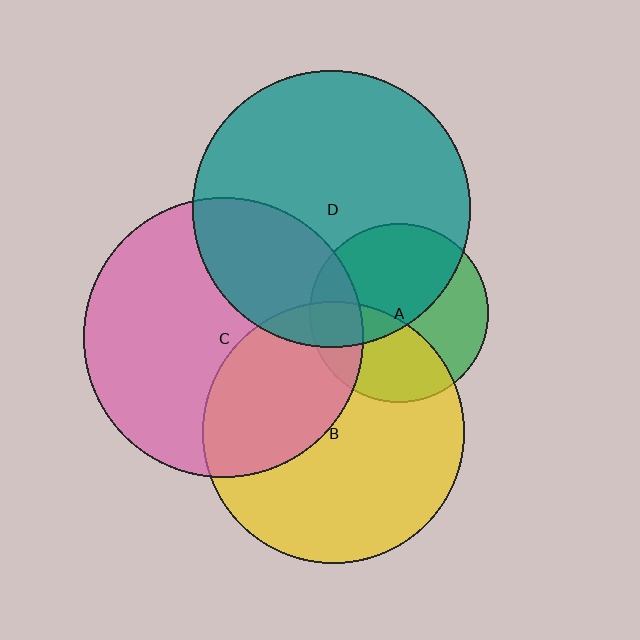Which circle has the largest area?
Circle C (pink).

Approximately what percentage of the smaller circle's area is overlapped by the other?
Approximately 55%.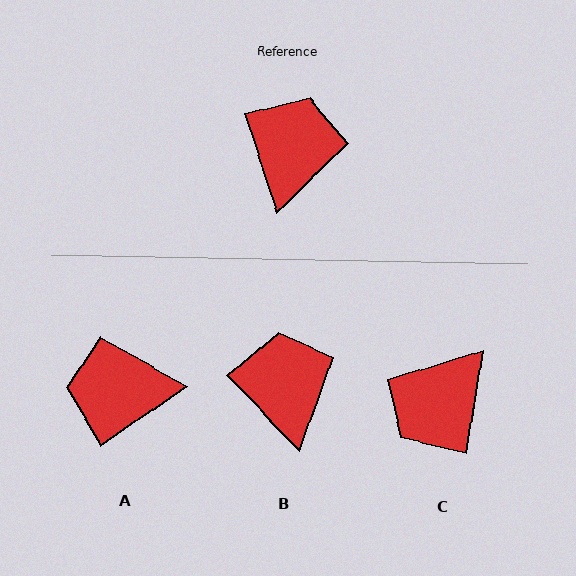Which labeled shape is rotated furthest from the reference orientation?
C, about 153 degrees away.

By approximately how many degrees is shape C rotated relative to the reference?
Approximately 153 degrees counter-clockwise.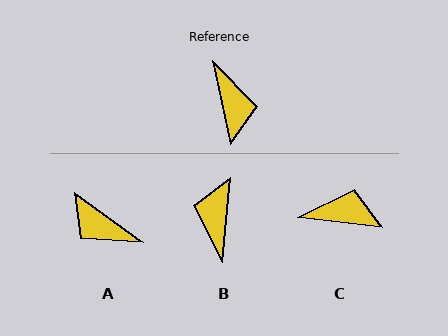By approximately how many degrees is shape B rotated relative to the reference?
Approximately 163 degrees counter-clockwise.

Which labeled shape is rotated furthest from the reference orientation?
B, about 163 degrees away.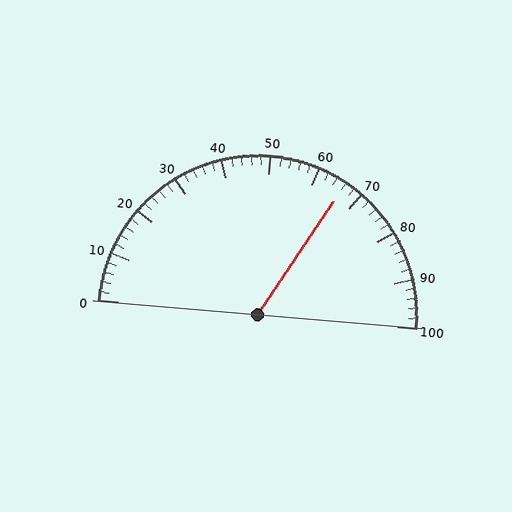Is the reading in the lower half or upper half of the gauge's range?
The reading is in the upper half of the range (0 to 100).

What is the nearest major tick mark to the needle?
The nearest major tick mark is 70.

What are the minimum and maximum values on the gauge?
The gauge ranges from 0 to 100.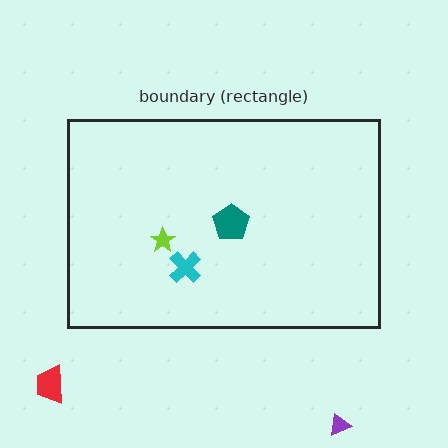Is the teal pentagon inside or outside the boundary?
Inside.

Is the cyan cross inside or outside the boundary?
Inside.